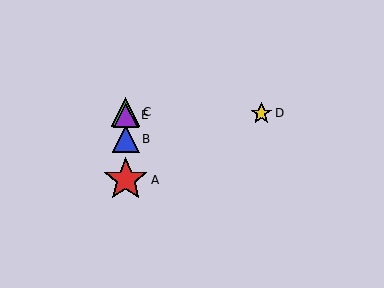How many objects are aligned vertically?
4 objects (A, B, C, E) are aligned vertically.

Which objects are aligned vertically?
Objects A, B, C, E are aligned vertically.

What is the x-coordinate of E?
Object E is at x≈126.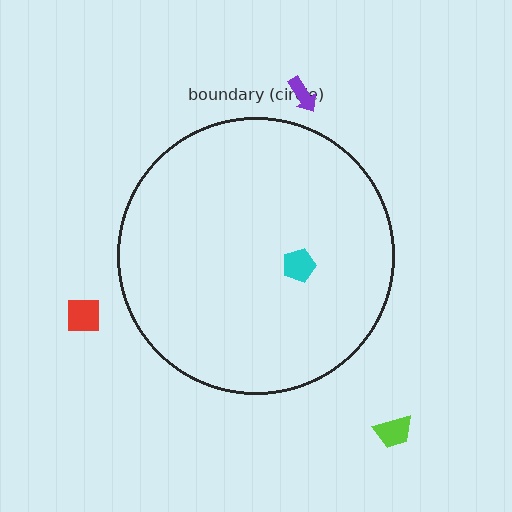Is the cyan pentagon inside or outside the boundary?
Inside.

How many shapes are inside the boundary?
1 inside, 3 outside.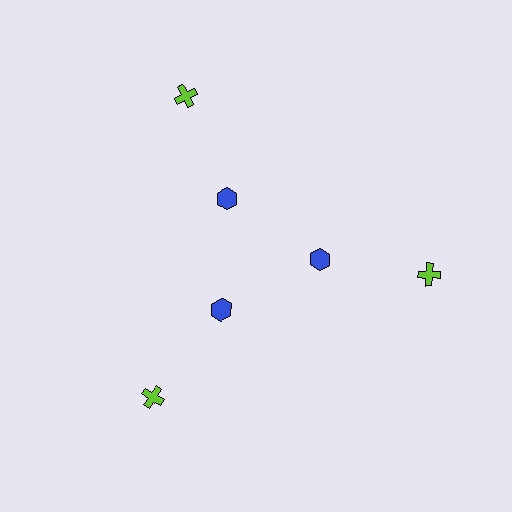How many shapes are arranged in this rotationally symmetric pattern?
There are 6 shapes, arranged in 3 groups of 2.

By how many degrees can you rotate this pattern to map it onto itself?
The pattern maps onto itself every 120 degrees of rotation.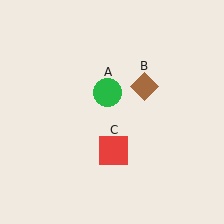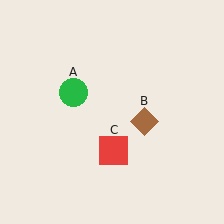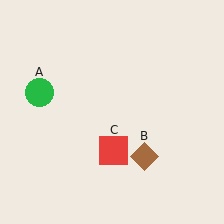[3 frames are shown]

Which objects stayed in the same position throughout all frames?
Red square (object C) remained stationary.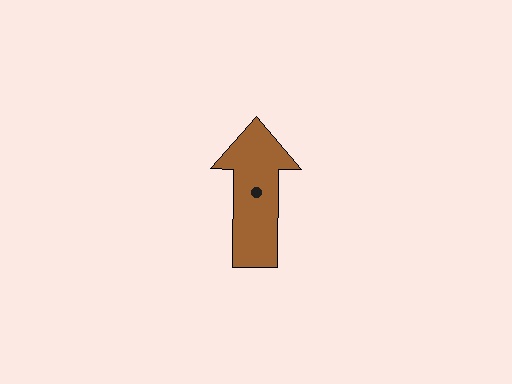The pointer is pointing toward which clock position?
Roughly 12 o'clock.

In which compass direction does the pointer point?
North.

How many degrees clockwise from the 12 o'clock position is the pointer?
Approximately 1 degrees.